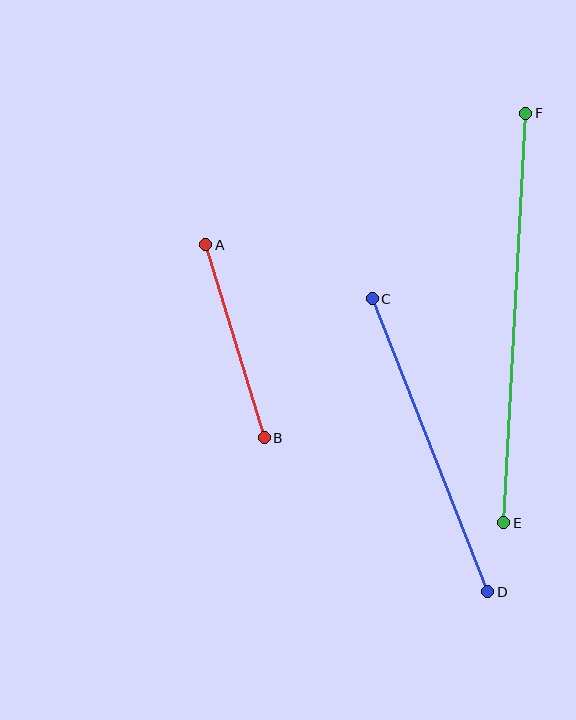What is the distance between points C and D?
The distance is approximately 315 pixels.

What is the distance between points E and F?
The distance is approximately 410 pixels.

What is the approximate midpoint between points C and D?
The midpoint is at approximately (430, 445) pixels.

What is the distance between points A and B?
The distance is approximately 202 pixels.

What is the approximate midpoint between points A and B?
The midpoint is at approximately (235, 341) pixels.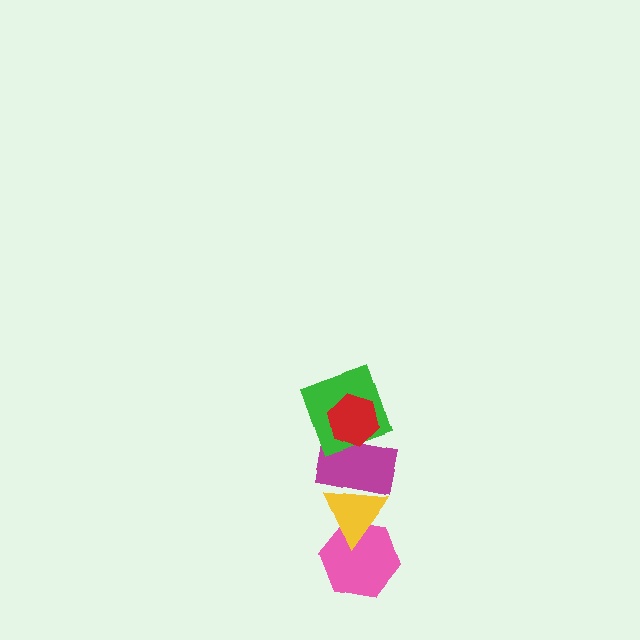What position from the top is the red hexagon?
The red hexagon is 1st from the top.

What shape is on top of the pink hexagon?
The yellow triangle is on top of the pink hexagon.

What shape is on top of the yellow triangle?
The magenta rectangle is on top of the yellow triangle.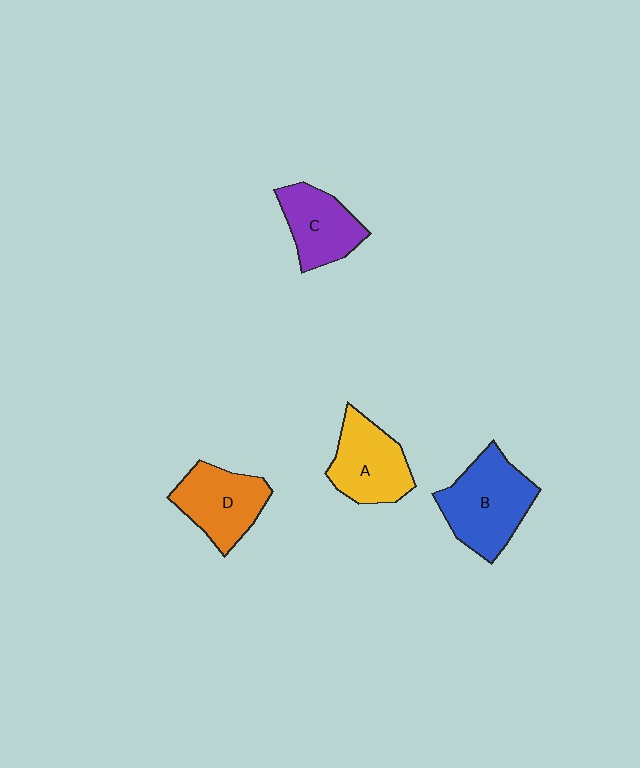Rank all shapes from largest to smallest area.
From largest to smallest: B (blue), D (orange), A (yellow), C (purple).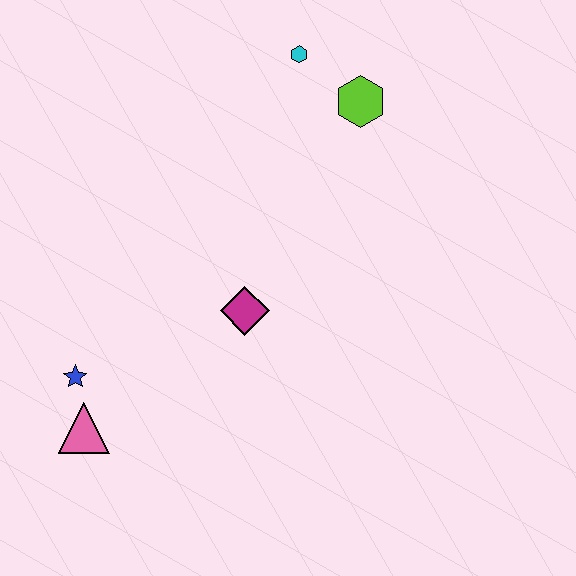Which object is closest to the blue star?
The pink triangle is closest to the blue star.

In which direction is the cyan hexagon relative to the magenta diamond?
The cyan hexagon is above the magenta diamond.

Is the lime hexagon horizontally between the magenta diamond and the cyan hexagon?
No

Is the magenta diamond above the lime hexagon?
No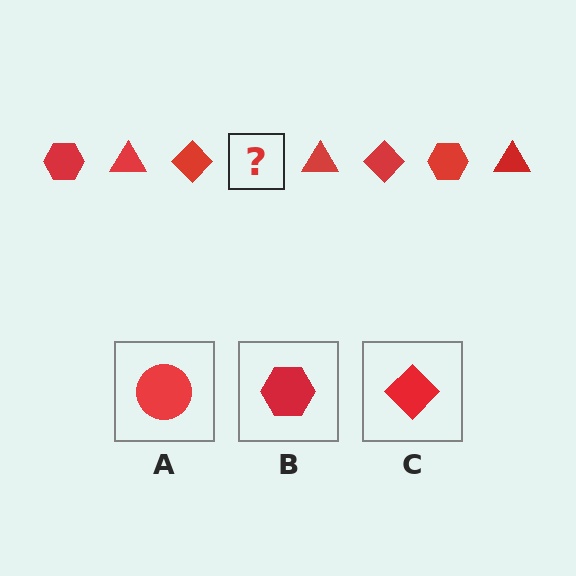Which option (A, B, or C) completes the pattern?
B.